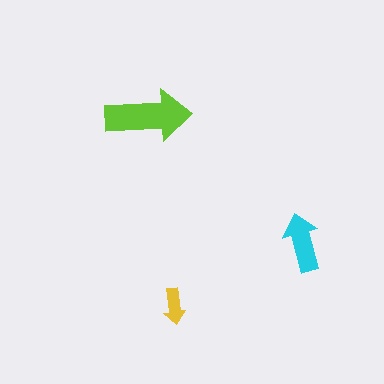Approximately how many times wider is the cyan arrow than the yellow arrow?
About 1.5 times wider.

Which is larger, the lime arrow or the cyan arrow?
The lime one.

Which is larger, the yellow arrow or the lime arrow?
The lime one.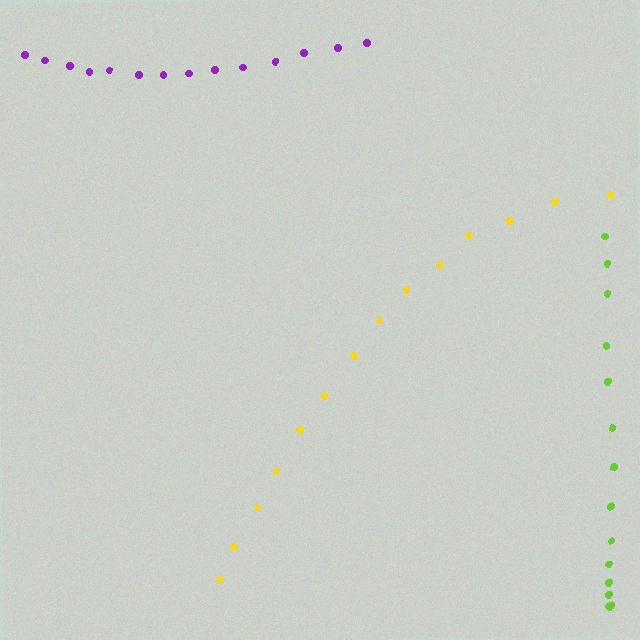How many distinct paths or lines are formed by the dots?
There are 3 distinct paths.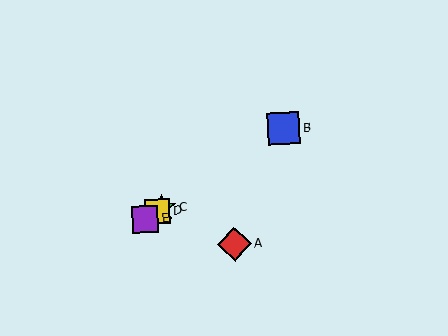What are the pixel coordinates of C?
Object C is at (163, 208).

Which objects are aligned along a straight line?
Objects B, C, D, E are aligned along a straight line.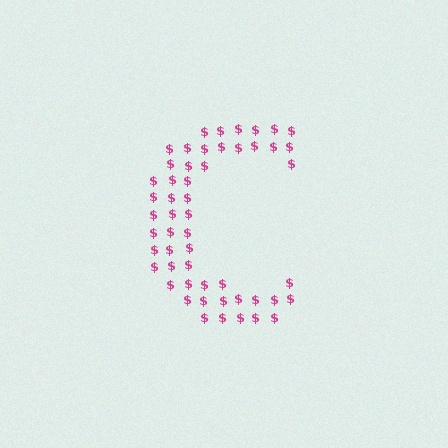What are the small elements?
The small elements are dollar signs.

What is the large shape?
The large shape is the letter C.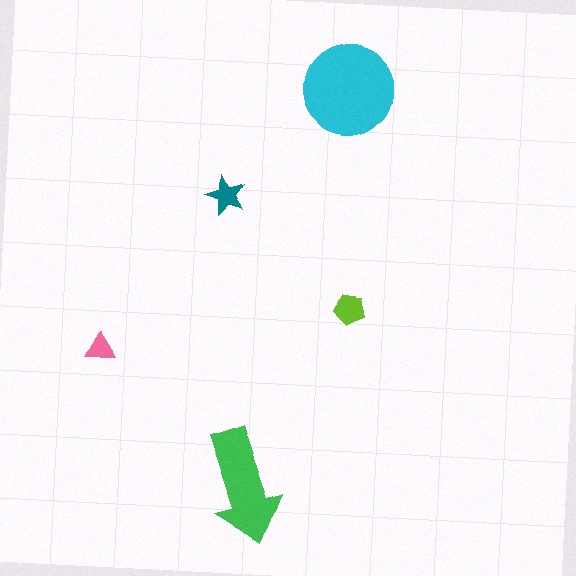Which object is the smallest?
The pink triangle.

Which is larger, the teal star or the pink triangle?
The teal star.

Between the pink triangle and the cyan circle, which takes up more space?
The cyan circle.